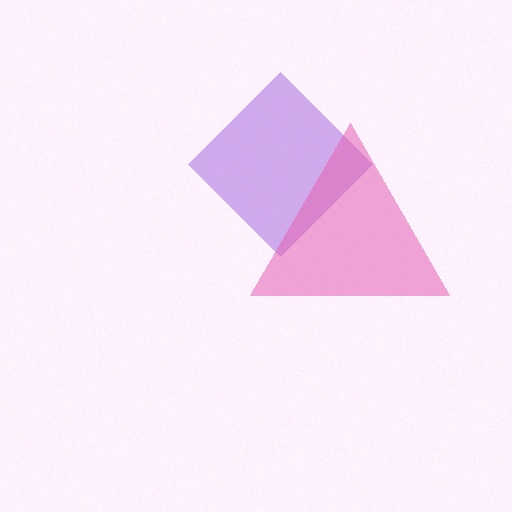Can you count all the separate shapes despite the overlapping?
Yes, there are 2 separate shapes.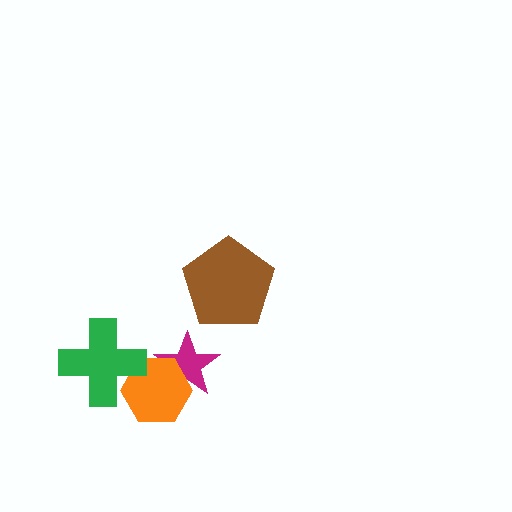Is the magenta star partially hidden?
Yes, it is partially covered by another shape.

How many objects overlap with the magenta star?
1 object overlaps with the magenta star.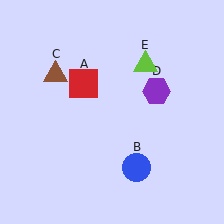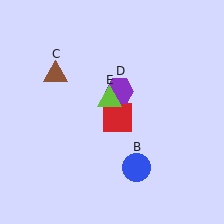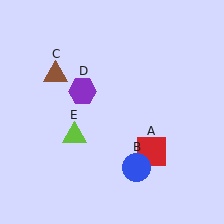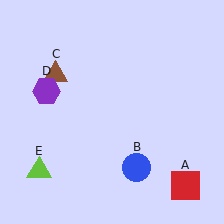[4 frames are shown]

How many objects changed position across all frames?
3 objects changed position: red square (object A), purple hexagon (object D), lime triangle (object E).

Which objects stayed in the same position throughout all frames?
Blue circle (object B) and brown triangle (object C) remained stationary.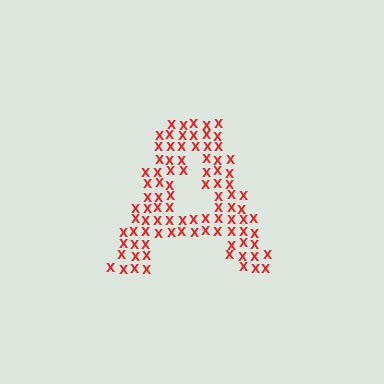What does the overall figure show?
The overall figure shows the letter A.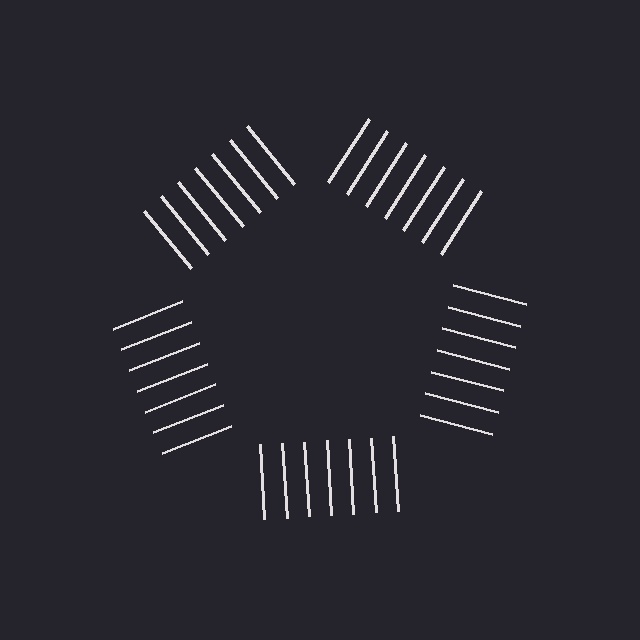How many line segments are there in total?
35 — 7 along each of the 5 edges.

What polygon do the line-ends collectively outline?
An illusory pentagon — the line segments terminate on its edges but no continuous stroke is drawn.